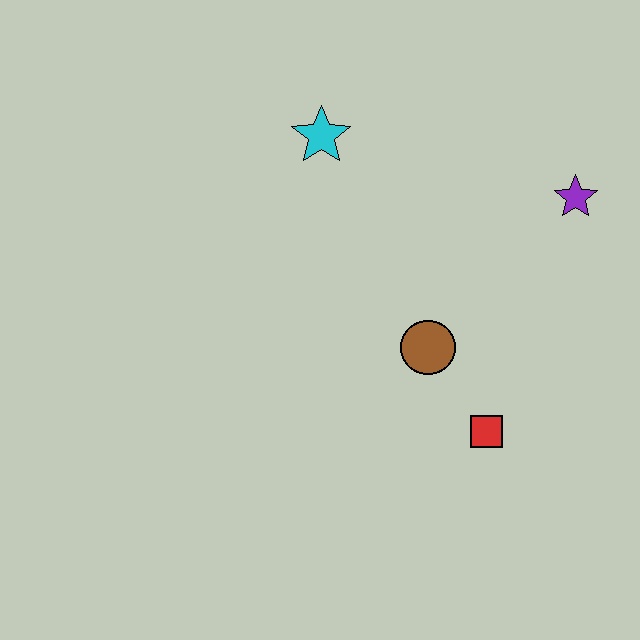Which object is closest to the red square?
The brown circle is closest to the red square.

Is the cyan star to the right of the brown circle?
No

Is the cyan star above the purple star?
Yes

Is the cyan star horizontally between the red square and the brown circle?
No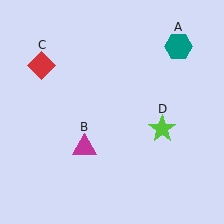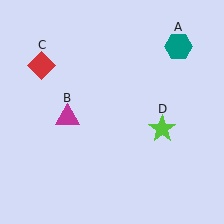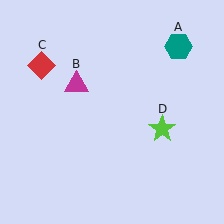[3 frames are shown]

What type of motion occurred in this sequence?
The magenta triangle (object B) rotated clockwise around the center of the scene.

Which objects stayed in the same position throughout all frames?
Teal hexagon (object A) and red diamond (object C) and lime star (object D) remained stationary.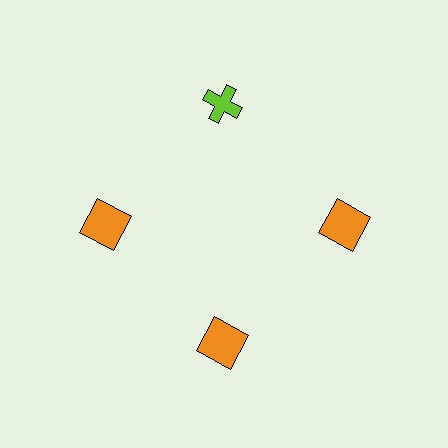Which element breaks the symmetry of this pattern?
The lime cross at roughly the 12 o'clock position breaks the symmetry. All other shapes are orange squares.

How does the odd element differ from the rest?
It differs in both color (lime instead of orange) and shape (cross instead of square).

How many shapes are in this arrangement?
There are 4 shapes arranged in a ring pattern.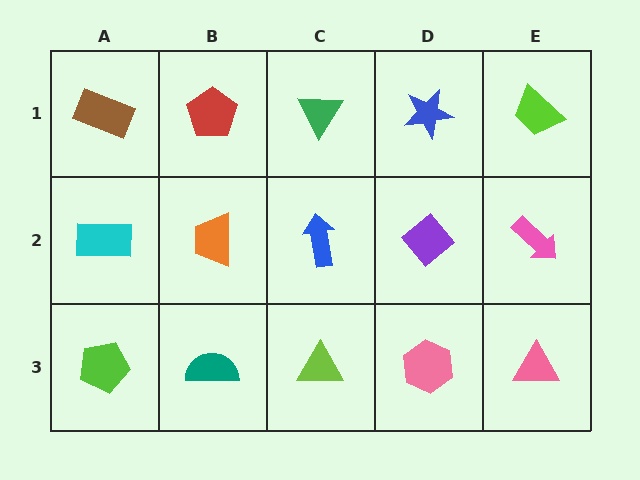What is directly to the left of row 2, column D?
A blue arrow.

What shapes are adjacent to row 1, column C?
A blue arrow (row 2, column C), a red pentagon (row 1, column B), a blue star (row 1, column D).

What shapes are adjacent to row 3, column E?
A pink arrow (row 2, column E), a pink hexagon (row 3, column D).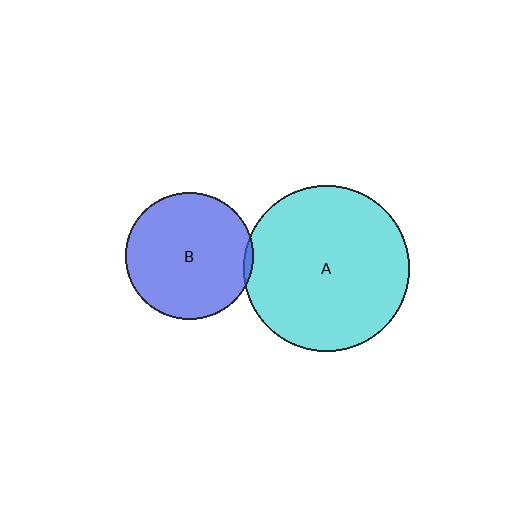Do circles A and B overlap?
Yes.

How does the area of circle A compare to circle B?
Approximately 1.7 times.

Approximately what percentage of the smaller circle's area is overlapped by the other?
Approximately 5%.